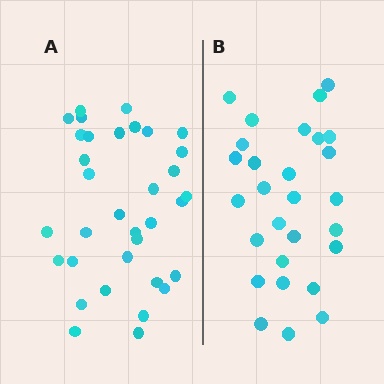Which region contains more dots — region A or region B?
Region A (the left region) has more dots.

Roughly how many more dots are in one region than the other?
Region A has about 6 more dots than region B.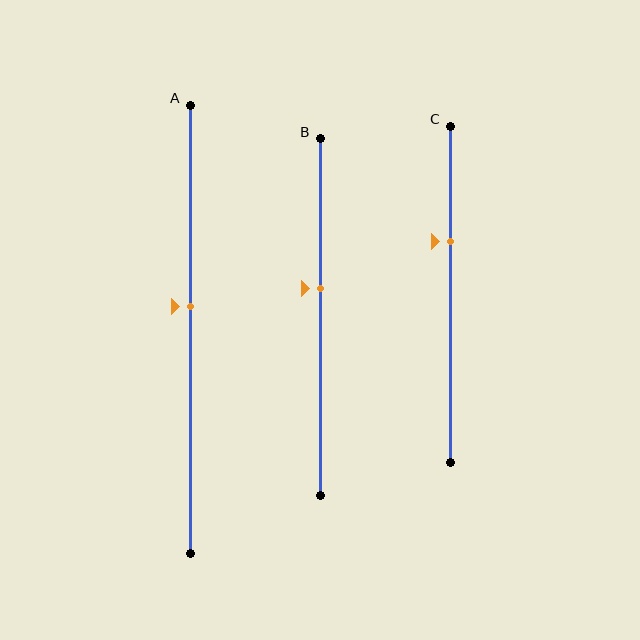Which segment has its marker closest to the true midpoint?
Segment A has its marker closest to the true midpoint.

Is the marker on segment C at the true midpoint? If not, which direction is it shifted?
No, the marker on segment C is shifted upward by about 16% of the segment length.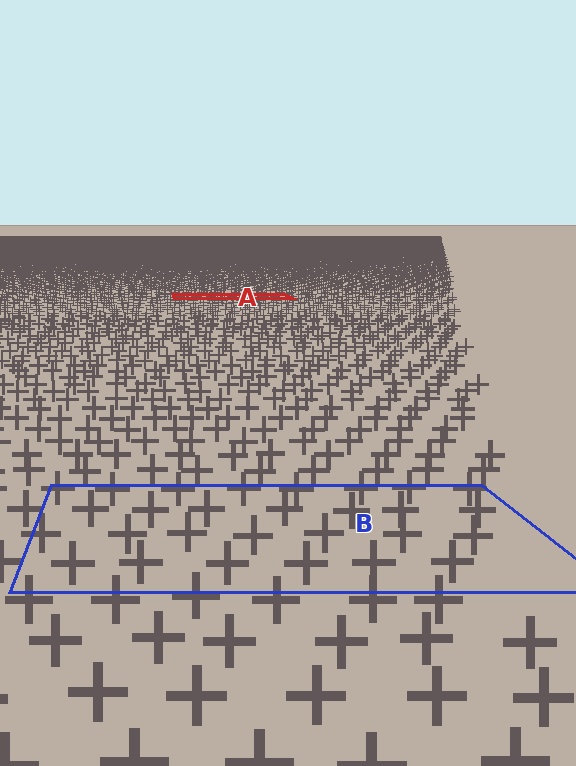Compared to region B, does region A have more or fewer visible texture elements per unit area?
Region A has more texture elements per unit area — they are packed more densely because it is farther away.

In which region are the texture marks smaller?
The texture marks are smaller in region A, because it is farther away.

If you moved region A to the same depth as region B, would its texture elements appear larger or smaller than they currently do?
They would appear larger. At a closer depth, the same texture elements are projected at a bigger on-screen size.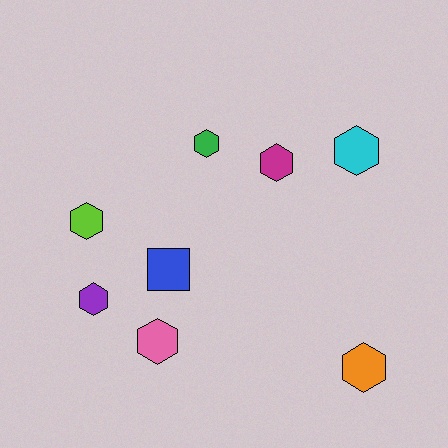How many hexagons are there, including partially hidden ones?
There are 7 hexagons.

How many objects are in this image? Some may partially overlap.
There are 8 objects.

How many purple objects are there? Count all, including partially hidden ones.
There is 1 purple object.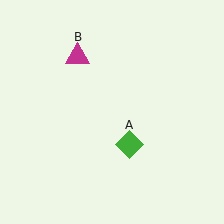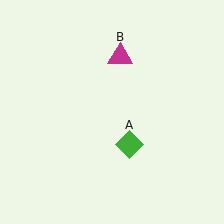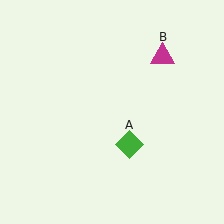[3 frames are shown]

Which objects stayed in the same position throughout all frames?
Green diamond (object A) remained stationary.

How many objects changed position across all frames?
1 object changed position: magenta triangle (object B).